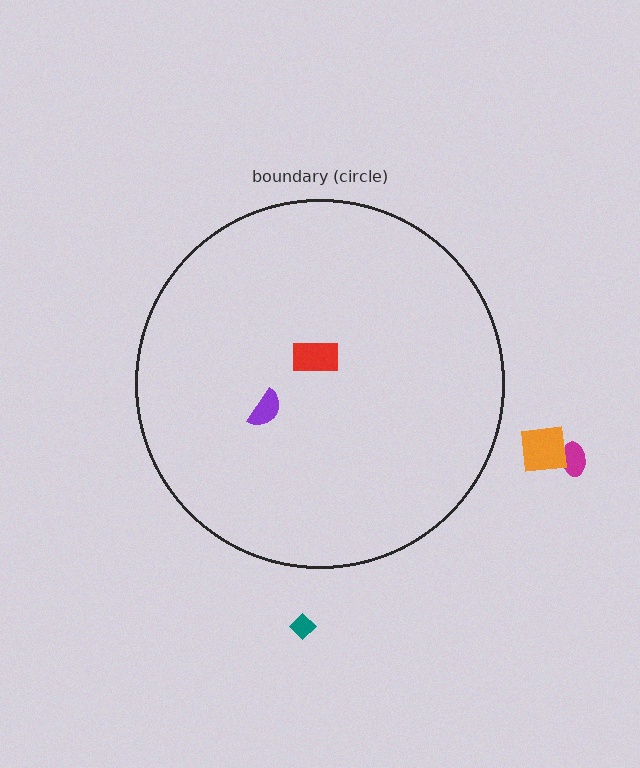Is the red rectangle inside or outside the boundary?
Inside.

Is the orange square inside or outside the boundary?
Outside.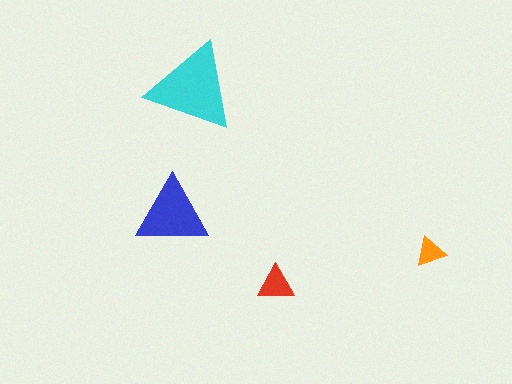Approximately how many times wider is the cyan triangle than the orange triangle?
About 3 times wider.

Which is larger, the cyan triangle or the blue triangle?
The cyan one.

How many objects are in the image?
There are 4 objects in the image.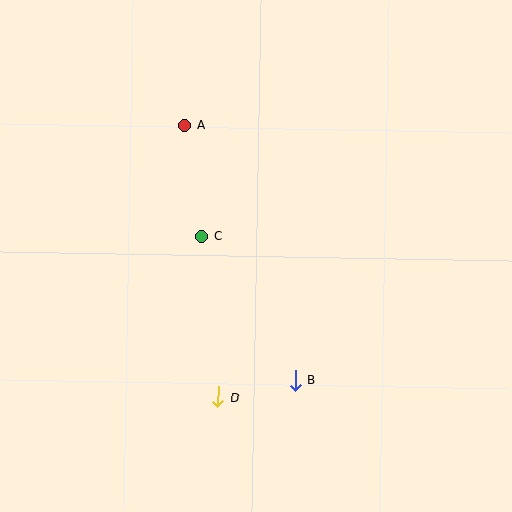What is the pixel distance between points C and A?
The distance between C and A is 113 pixels.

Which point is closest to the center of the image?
Point C at (202, 236) is closest to the center.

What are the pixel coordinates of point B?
Point B is at (295, 380).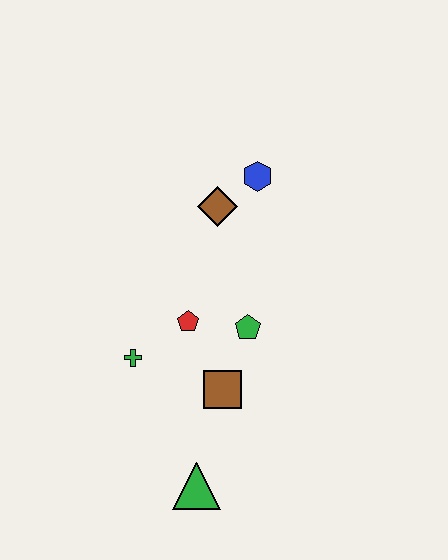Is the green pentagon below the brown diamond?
Yes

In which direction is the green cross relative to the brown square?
The green cross is to the left of the brown square.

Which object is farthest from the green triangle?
The blue hexagon is farthest from the green triangle.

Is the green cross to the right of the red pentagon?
No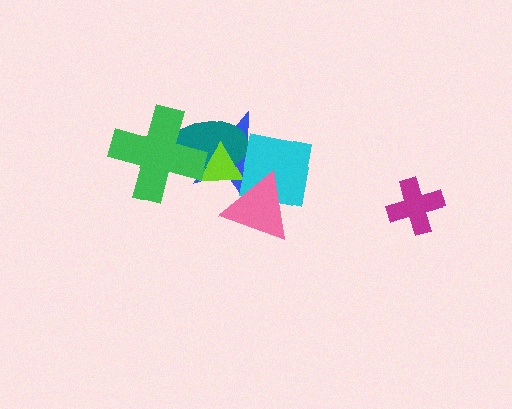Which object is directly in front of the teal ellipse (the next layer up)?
The lime triangle is directly in front of the teal ellipse.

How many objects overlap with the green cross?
3 objects overlap with the green cross.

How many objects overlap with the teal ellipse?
4 objects overlap with the teal ellipse.